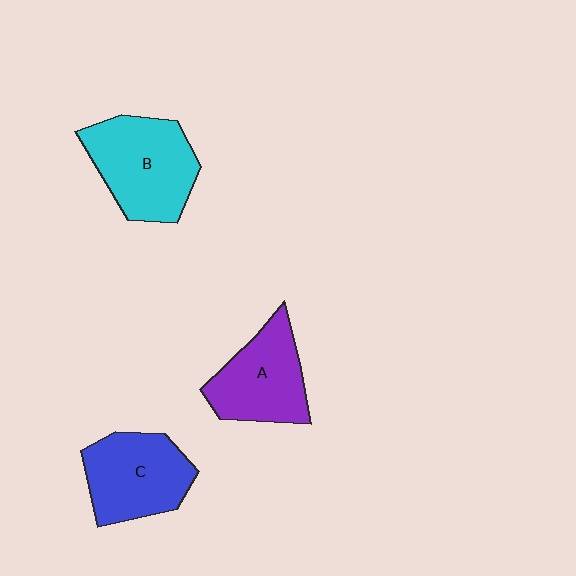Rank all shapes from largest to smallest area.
From largest to smallest: B (cyan), C (blue), A (purple).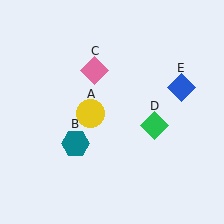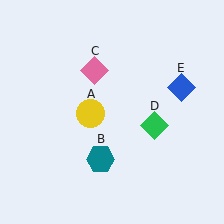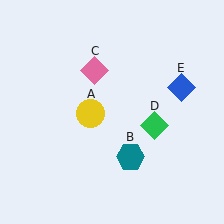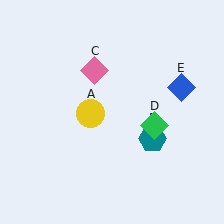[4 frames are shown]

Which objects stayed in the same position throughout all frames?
Yellow circle (object A) and pink diamond (object C) and green diamond (object D) and blue diamond (object E) remained stationary.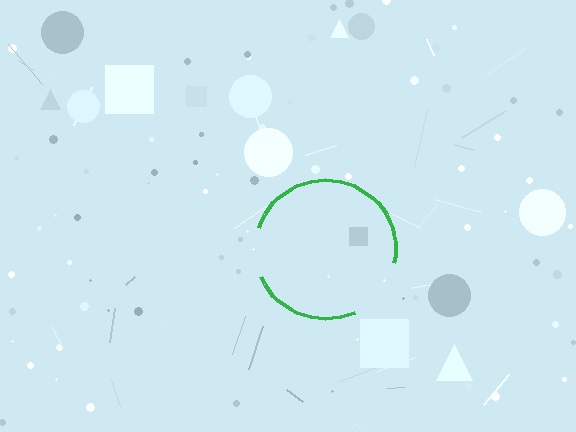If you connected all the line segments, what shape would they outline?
They would outline a circle.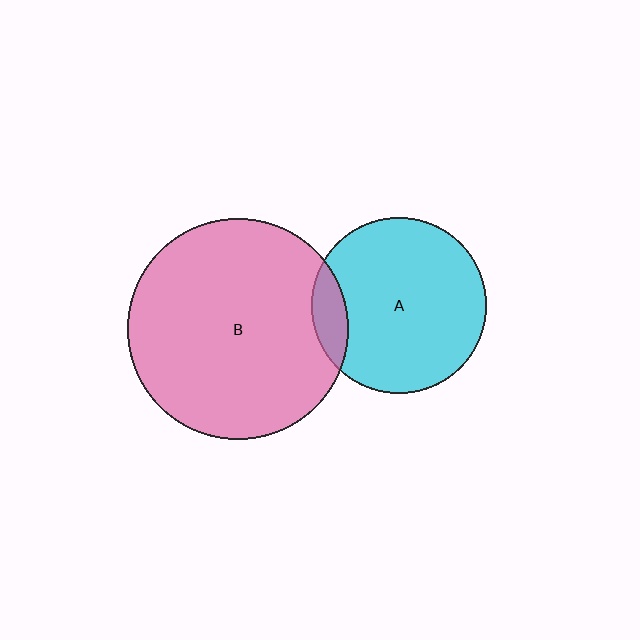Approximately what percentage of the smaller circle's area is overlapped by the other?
Approximately 10%.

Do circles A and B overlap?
Yes.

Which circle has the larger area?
Circle B (pink).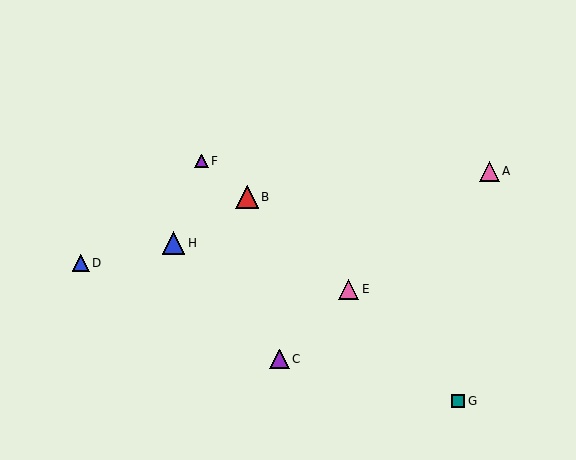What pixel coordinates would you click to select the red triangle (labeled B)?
Click at (247, 197) to select the red triangle B.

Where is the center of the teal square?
The center of the teal square is at (458, 401).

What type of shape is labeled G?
Shape G is a teal square.